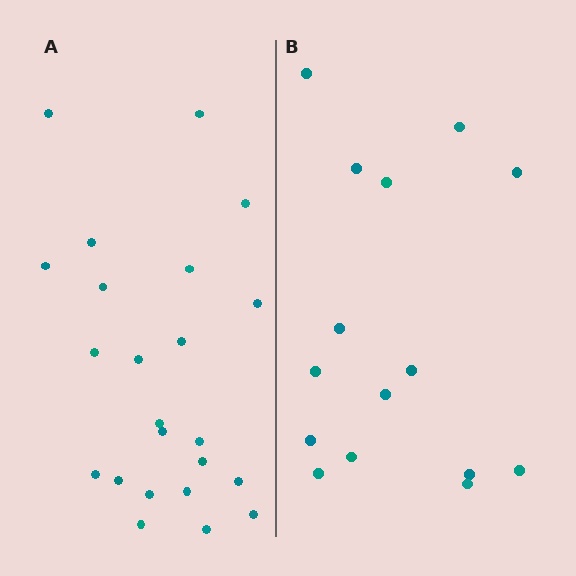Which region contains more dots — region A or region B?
Region A (the left region) has more dots.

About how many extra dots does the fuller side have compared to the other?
Region A has roughly 8 or so more dots than region B.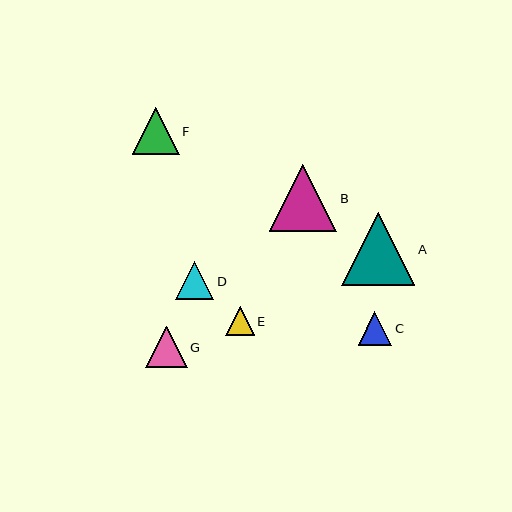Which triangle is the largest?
Triangle A is the largest with a size of approximately 73 pixels.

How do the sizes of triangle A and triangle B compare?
Triangle A and triangle B are approximately the same size.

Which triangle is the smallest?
Triangle E is the smallest with a size of approximately 29 pixels.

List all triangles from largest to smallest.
From largest to smallest: A, B, F, G, D, C, E.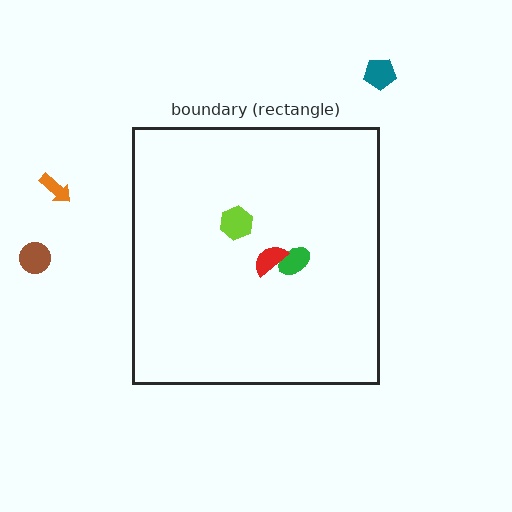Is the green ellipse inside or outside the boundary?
Inside.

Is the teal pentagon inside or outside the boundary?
Outside.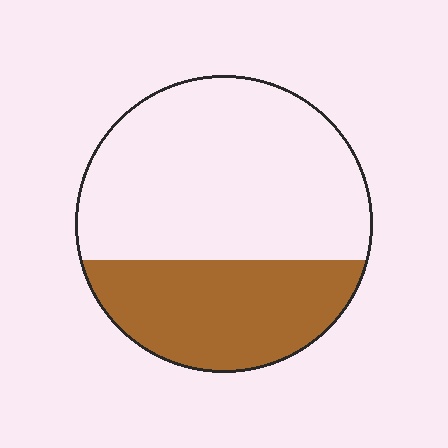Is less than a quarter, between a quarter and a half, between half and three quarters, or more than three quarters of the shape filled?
Between a quarter and a half.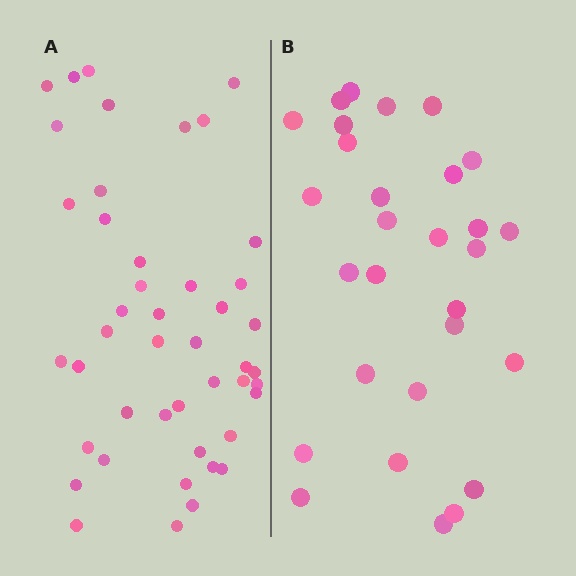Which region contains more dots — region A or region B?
Region A (the left region) has more dots.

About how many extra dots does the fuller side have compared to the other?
Region A has approximately 15 more dots than region B.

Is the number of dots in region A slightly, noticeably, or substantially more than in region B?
Region A has substantially more. The ratio is roughly 1.6 to 1.